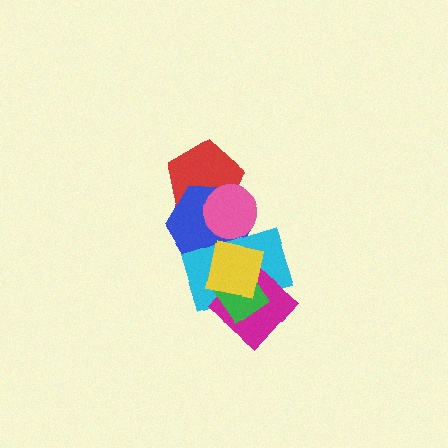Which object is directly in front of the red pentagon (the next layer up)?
The blue hexagon is directly in front of the red pentagon.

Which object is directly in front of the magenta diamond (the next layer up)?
The green diamond is directly in front of the magenta diamond.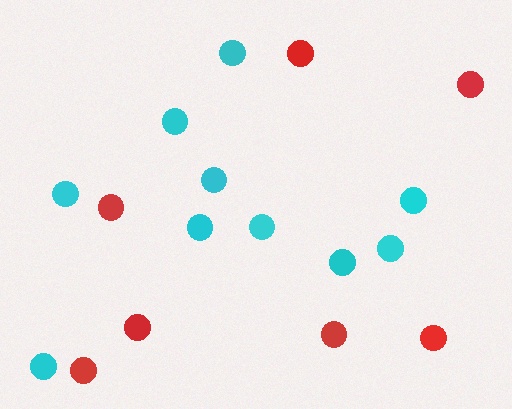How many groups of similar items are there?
There are 2 groups: one group of red circles (7) and one group of cyan circles (10).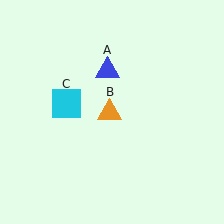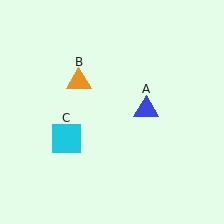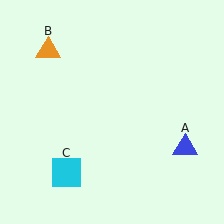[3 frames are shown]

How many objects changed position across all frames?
3 objects changed position: blue triangle (object A), orange triangle (object B), cyan square (object C).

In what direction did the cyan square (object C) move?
The cyan square (object C) moved down.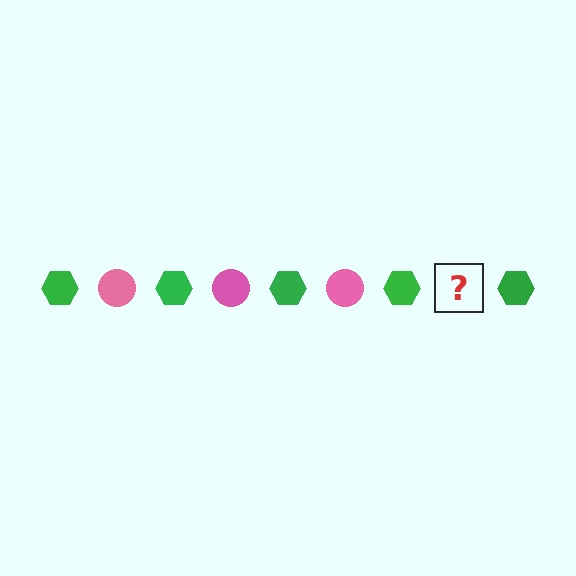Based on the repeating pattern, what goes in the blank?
The blank should be a pink circle.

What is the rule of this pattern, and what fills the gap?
The rule is that the pattern alternates between green hexagon and pink circle. The gap should be filled with a pink circle.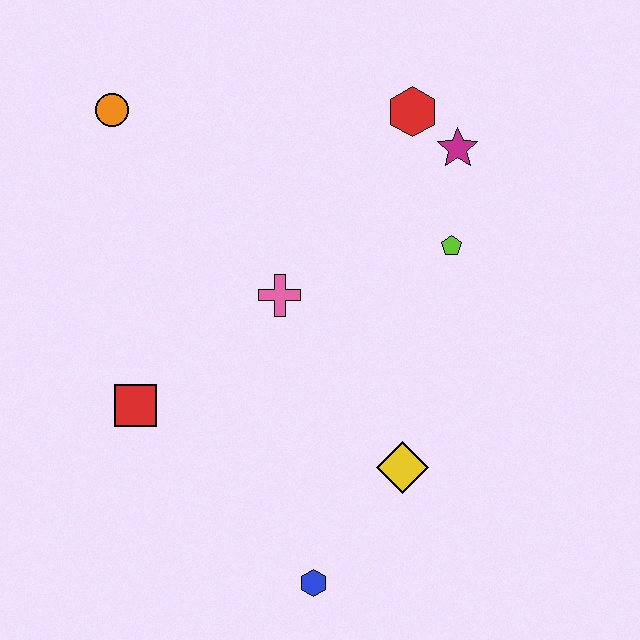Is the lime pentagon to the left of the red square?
No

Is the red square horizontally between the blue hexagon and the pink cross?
No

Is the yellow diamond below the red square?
Yes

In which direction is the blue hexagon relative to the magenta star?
The blue hexagon is below the magenta star.